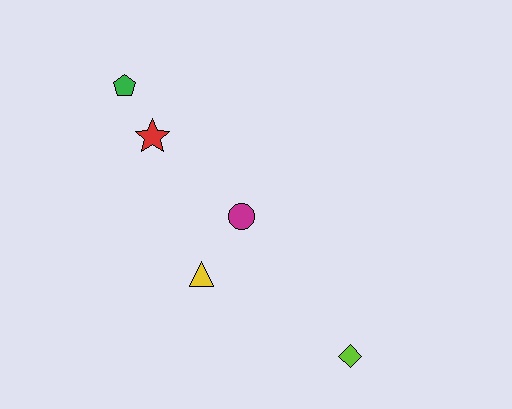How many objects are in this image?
There are 5 objects.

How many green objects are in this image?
There is 1 green object.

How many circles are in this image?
There is 1 circle.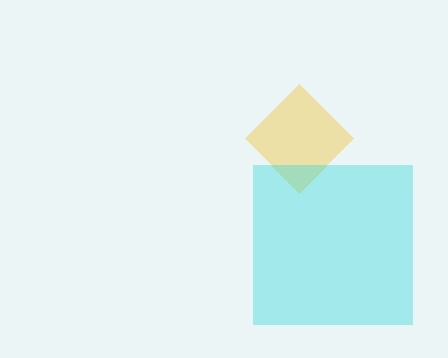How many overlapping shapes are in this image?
There are 2 overlapping shapes in the image.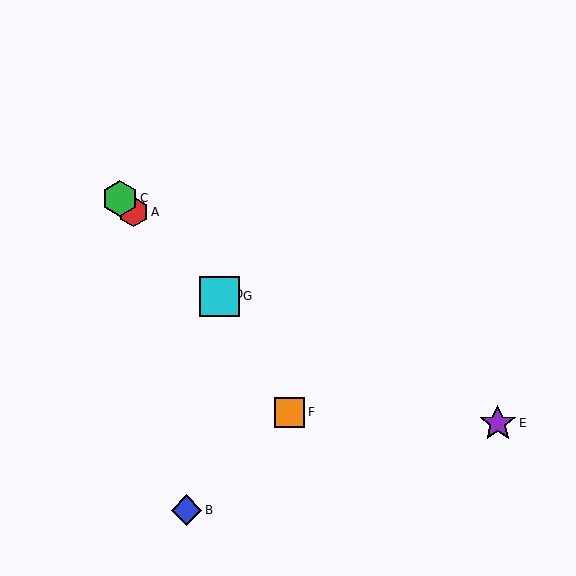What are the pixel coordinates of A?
Object A is at (133, 212).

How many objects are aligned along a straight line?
4 objects (A, C, D, G) are aligned along a straight line.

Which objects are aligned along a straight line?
Objects A, C, D, G are aligned along a straight line.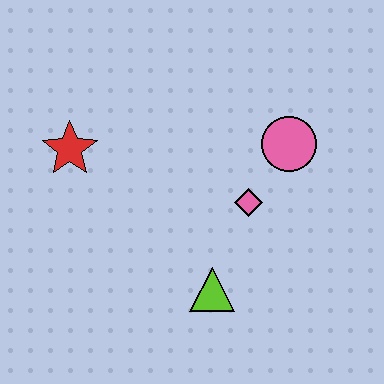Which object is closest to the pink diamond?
The pink circle is closest to the pink diamond.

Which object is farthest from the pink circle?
The red star is farthest from the pink circle.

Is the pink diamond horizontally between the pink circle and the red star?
Yes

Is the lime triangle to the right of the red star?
Yes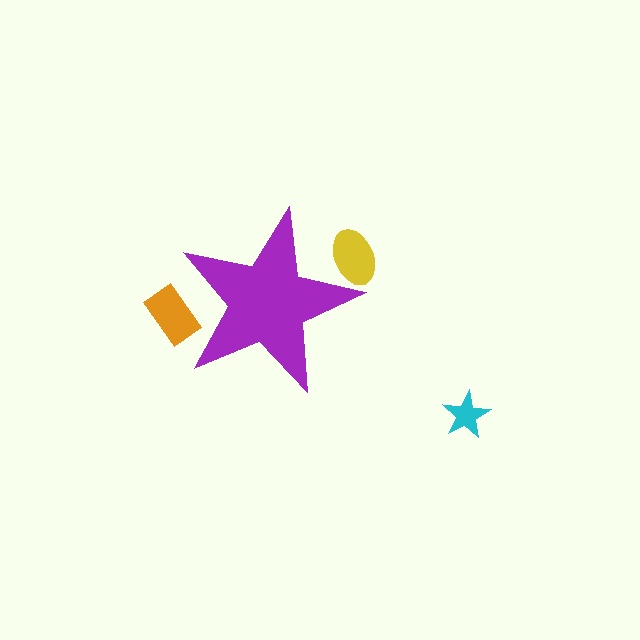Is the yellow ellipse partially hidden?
Yes, the yellow ellipse is partially hidden behind the purple star.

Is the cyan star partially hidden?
No, the cyan star is fully visible.